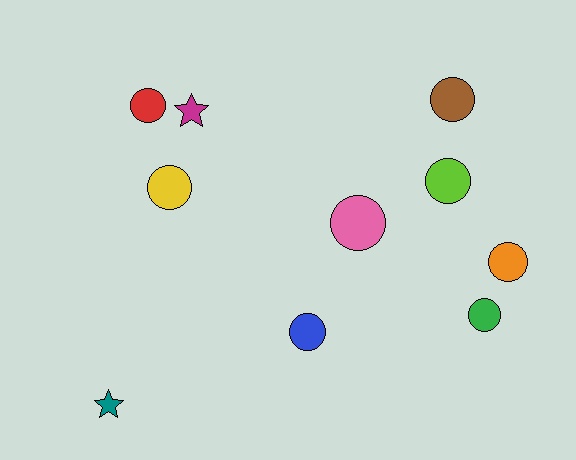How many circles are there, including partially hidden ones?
There are 8 circles.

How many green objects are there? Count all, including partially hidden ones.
There is 1 green object.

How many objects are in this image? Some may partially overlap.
There are 10 objects.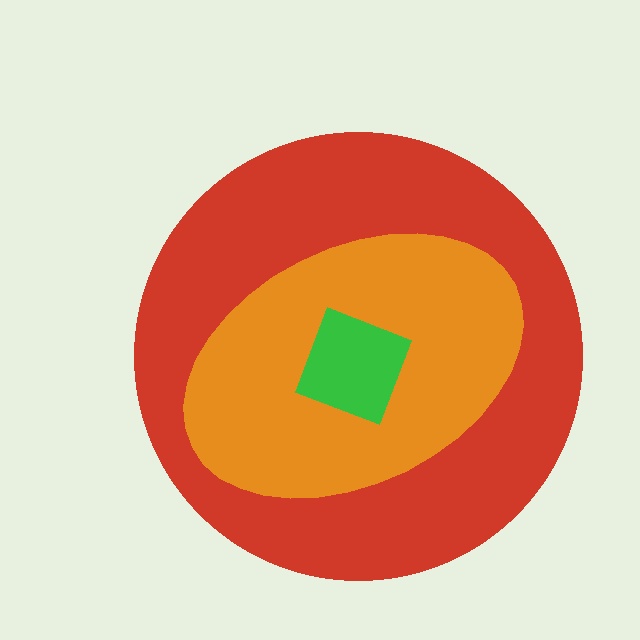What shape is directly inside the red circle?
The orange ellipse.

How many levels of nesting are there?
3.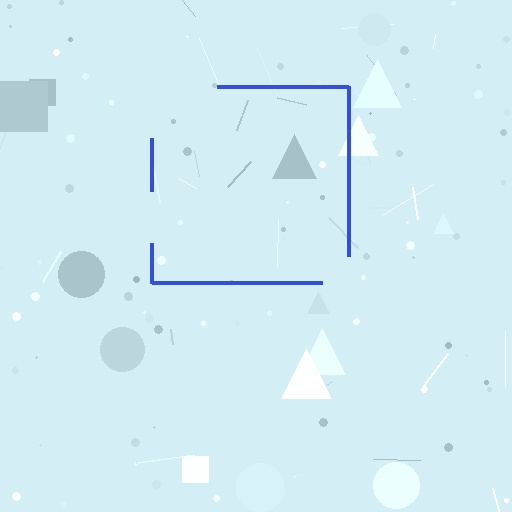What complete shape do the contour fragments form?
The contour fragments form a square.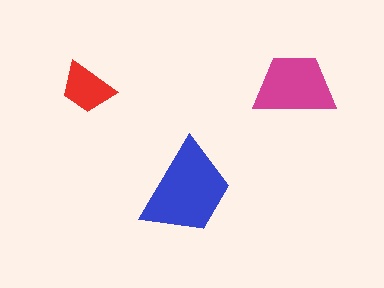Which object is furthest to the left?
The red trapezoid is leftmost.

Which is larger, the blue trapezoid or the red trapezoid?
The blue one.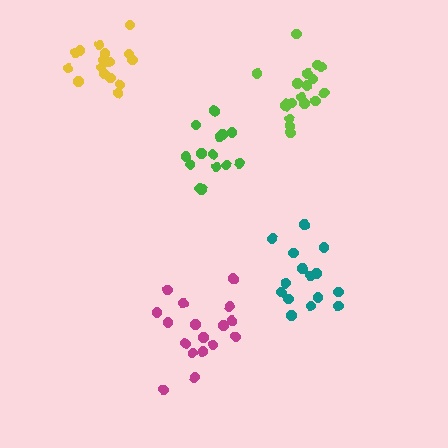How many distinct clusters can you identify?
There are 5 distinct clusters.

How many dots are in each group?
Group 1: 18 dots, Group 2: 15 dots, Group 3: 18 dots, Group 4: 14 dots, Group 5: 17 dots (82 total).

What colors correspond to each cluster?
The clusters are colored: yellow, teal, lime, green, magenta.